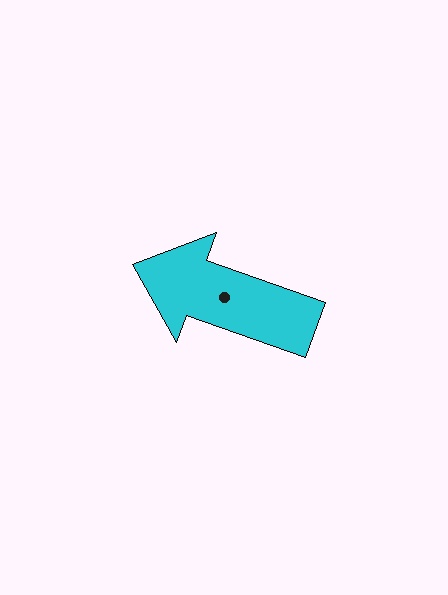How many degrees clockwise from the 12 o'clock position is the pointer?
Approximately 290 degrees.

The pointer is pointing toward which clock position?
Roughly 10 o'clock.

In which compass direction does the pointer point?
West.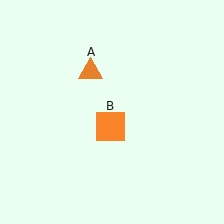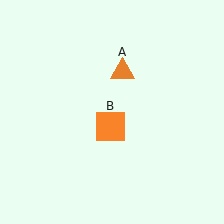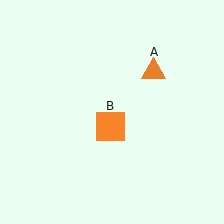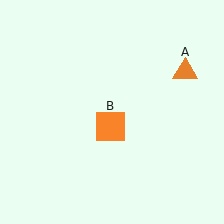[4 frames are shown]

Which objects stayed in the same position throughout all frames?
Orange square (object B) remained stationary.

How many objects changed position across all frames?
1 object changed position: orange triangle (object A).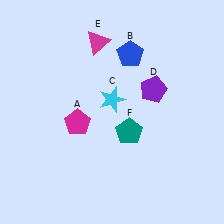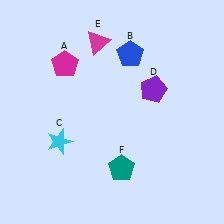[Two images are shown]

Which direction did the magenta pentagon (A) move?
The magenta pentagon (A) moved up.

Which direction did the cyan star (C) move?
The cyan star (C) moved left.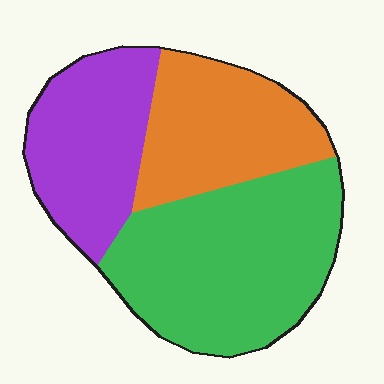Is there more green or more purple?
Green.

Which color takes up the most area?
Green, at roughly 45%.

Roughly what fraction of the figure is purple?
Purple takes up between a sixth and a third of the figure.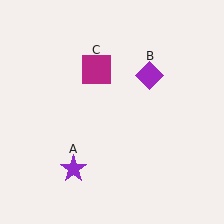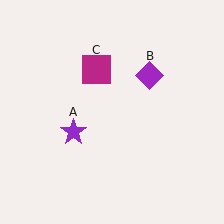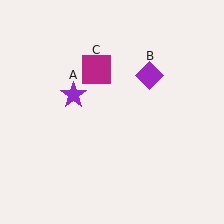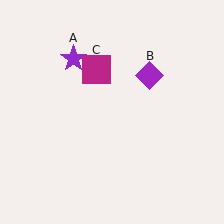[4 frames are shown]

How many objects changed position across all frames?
1 object changed position: purple star (object A).